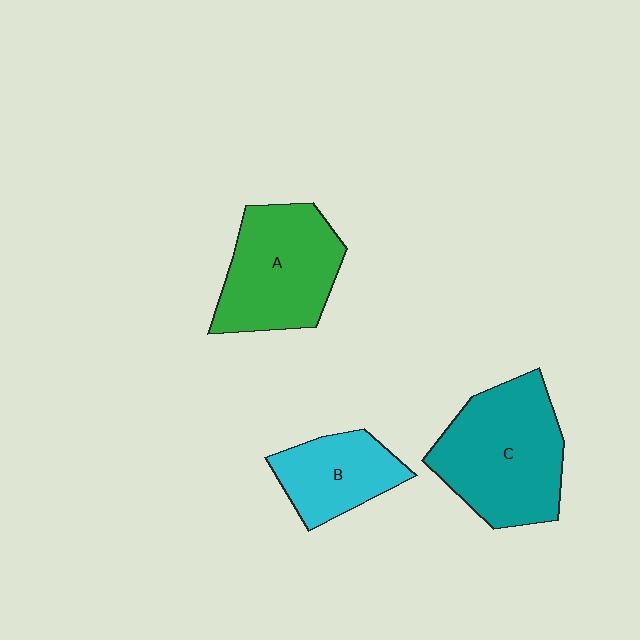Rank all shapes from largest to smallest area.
From largest to smallest: C (teal), A (green), B (cyan).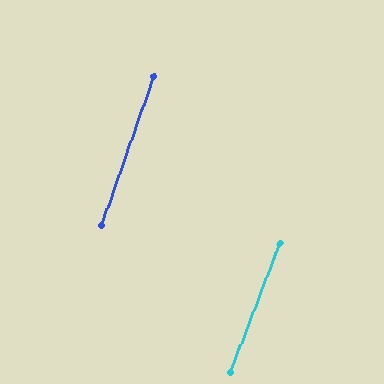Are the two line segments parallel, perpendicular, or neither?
Parallel — their directions differ by only 1.6°.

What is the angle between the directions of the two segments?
Approximately 2 degrees.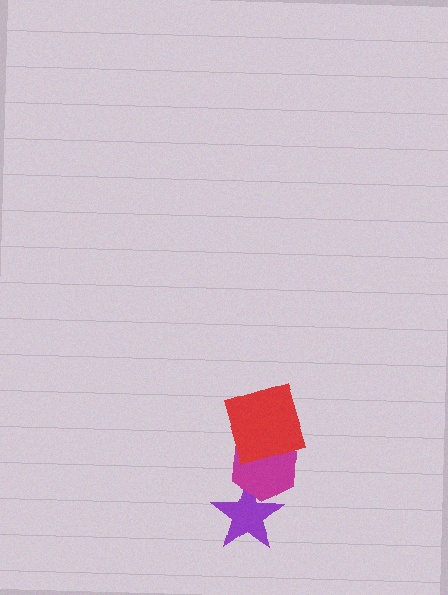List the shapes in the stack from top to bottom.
From top to bottom: the red square, the magenta hexagon, the purple star.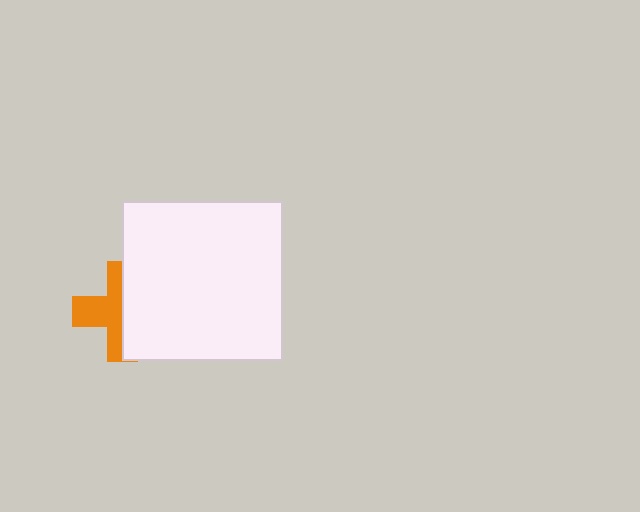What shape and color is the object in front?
The object in front is a white square.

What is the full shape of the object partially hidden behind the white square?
The partially hidden object is an orange cross.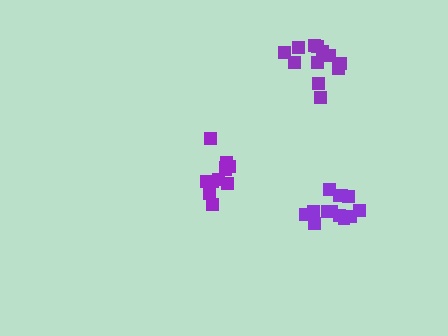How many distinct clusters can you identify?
There are 3 distinct clusters.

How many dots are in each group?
Group 1: 12 dots, Group 2: 11 dots, Group 3: 13 dots (36 total).